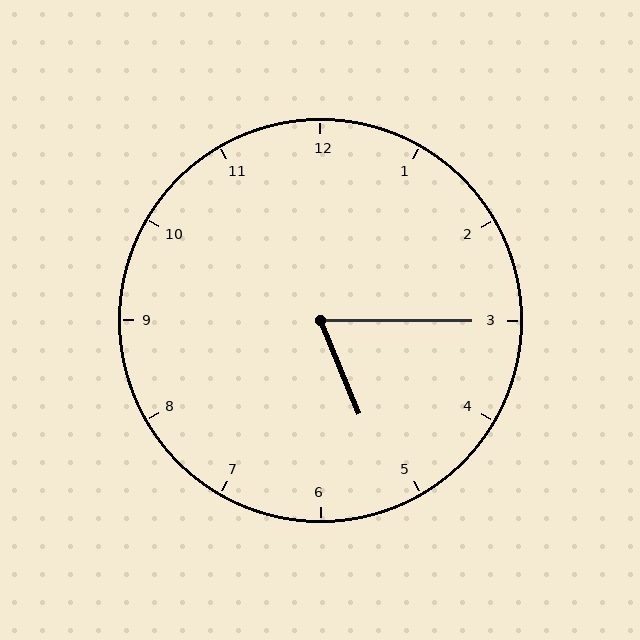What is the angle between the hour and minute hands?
Approximately 68 degrees.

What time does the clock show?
5:15.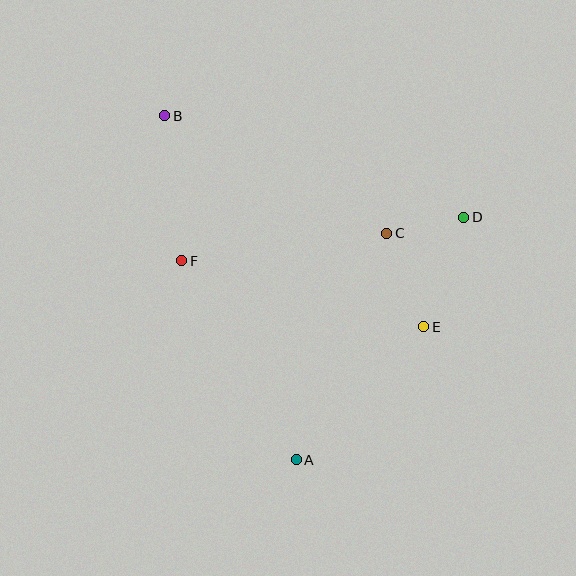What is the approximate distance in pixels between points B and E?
The distance between B and E is approximately 334 pixels.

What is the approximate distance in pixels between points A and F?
The distance between A and F is approximately 229 pixels.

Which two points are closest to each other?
Points C and D are closest to each other.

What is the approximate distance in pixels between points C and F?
The distance between C and F is approximately 207 pixels.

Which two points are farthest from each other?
Points A and B are farthest from each other.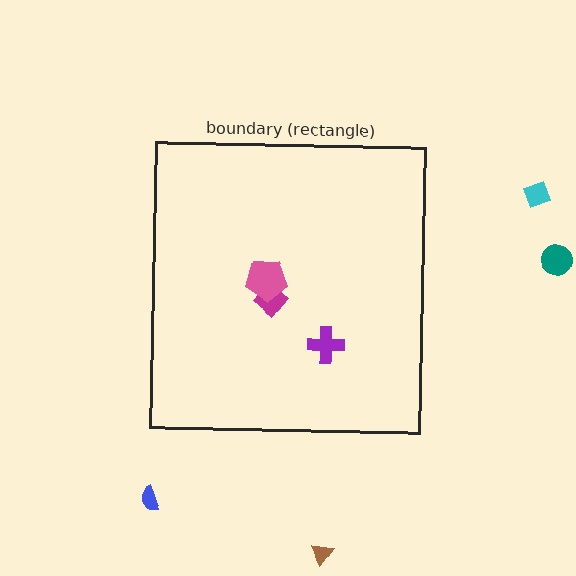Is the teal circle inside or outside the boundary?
Outside.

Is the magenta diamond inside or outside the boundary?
Inside.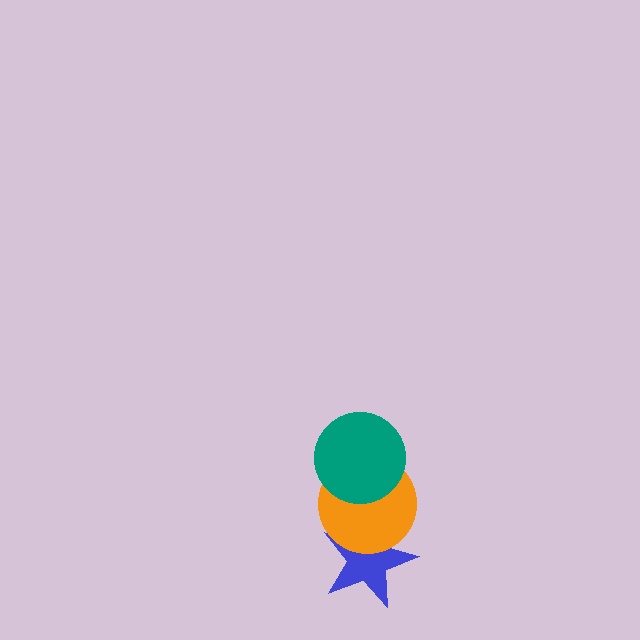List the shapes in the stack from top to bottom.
From top to bottom: the teal circle, the orange circle, the blue star.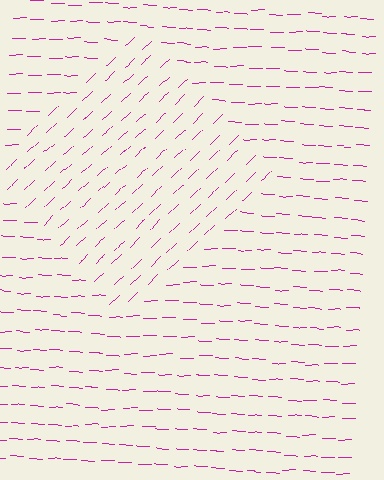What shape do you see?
I see a diamond.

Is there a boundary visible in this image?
Yes, there is a texture boundary formed by a change in line orientation.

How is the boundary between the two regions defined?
The boundary is defined purely by a change in line orientation (approximately 45 degrees difference). All lines are the same color and thickness.